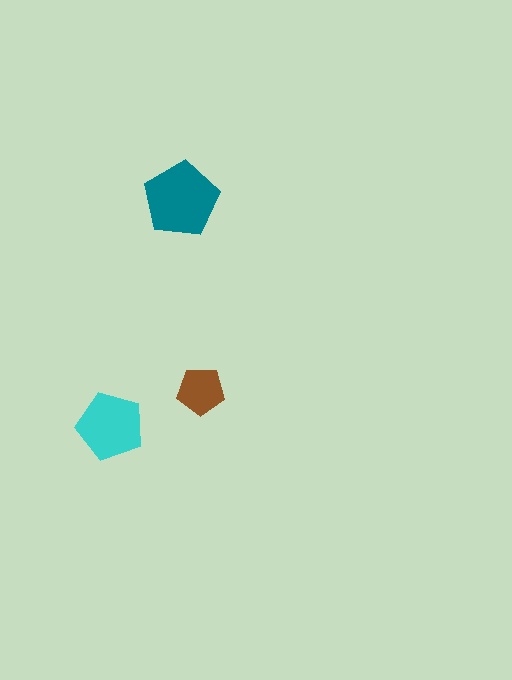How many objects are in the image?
There are 3 objects in the image.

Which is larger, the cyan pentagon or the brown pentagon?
The cyan one.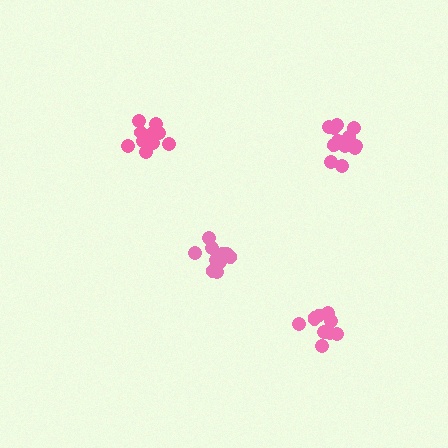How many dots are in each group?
Group 1: 10 dots, Group 2: 10 dots, Group 3: 10 dots, Group 4: 13 dots (43 total).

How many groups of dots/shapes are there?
There are 4 groups.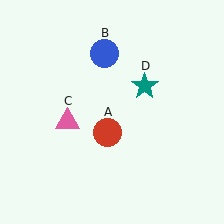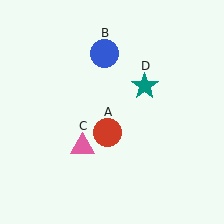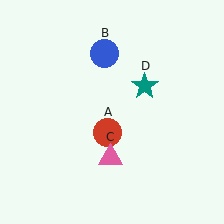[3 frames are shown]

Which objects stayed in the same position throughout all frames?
Red circle (object A) and blue circle (object B) and teal star (object D) remained stationary.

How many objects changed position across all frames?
1 object changed position: pink triangle (object C).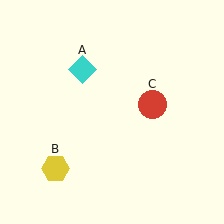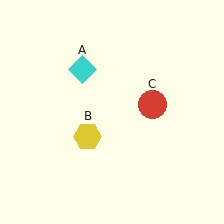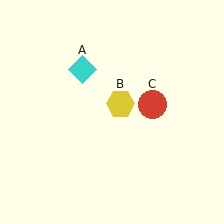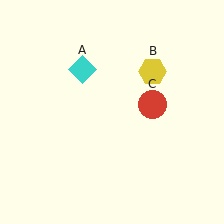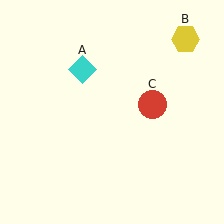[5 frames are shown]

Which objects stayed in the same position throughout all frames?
Cyan diamond (object A) and red circle (object C) remained stationary.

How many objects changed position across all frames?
1 object changed position: yellow hexagon (object B).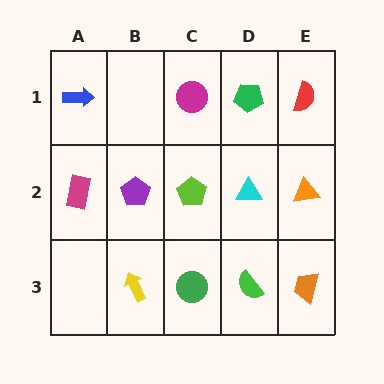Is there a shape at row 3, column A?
No, that cell is empty.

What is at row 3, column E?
An orange trapezoid.